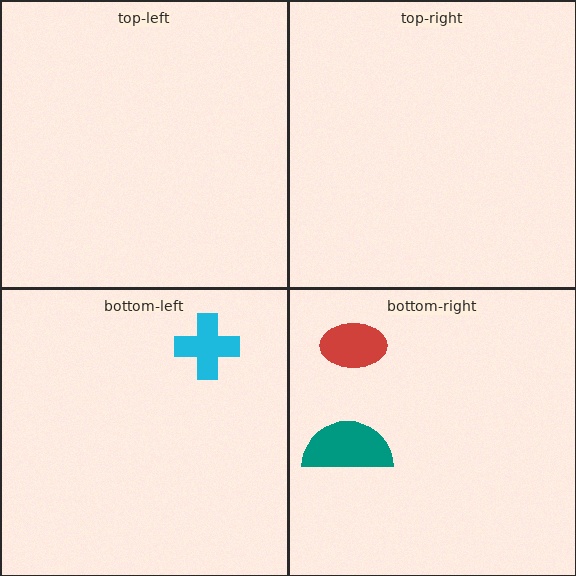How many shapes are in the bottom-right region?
2.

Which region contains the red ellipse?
The bottom-right region.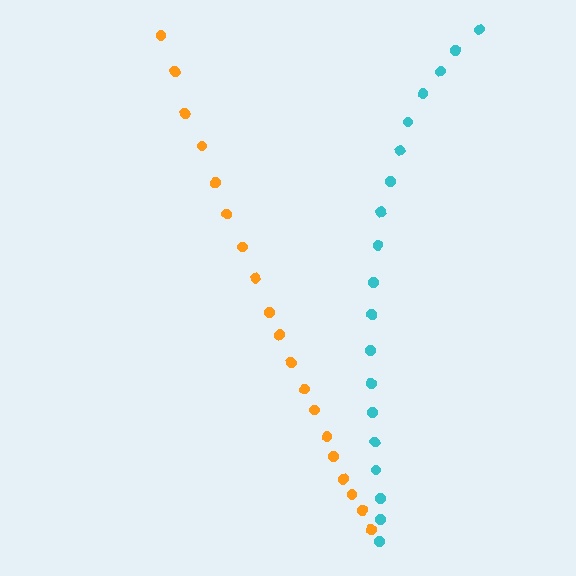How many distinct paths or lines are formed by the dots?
There are 2 distinct paths.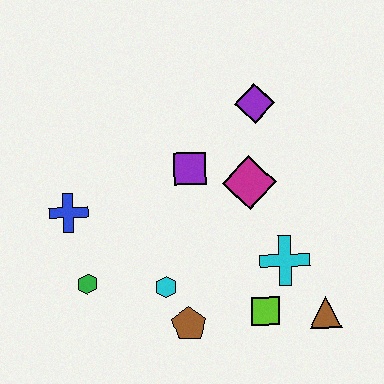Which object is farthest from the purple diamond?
The green hexagon is farthest from the purple diamond.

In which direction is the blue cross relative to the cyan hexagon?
The blue cross is to the left of the cyan hexagon.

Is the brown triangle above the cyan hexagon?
No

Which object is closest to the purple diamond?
The magenta diamond is closest to the purple diamond.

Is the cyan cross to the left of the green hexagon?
No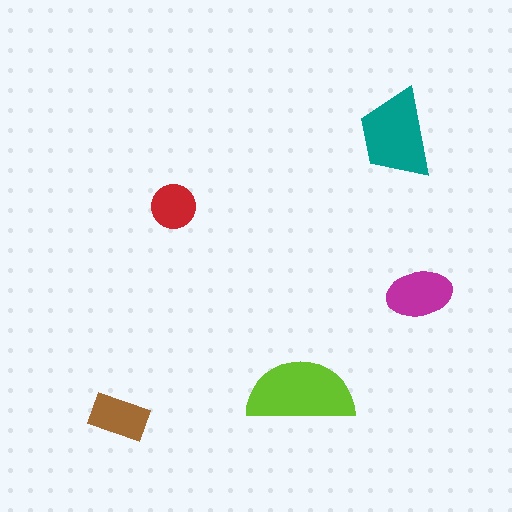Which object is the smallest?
The red circle.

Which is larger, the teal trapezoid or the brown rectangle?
The teal trapezoid.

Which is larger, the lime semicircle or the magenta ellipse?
The lime semicircle.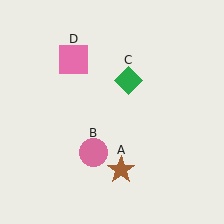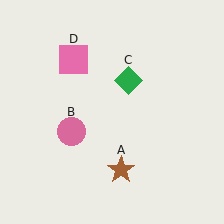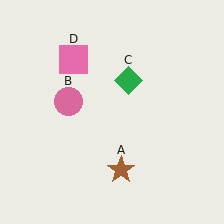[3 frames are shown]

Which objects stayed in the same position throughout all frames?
Brown star (object A) and green diamond (object C) and pink square (object D) remained stationary.